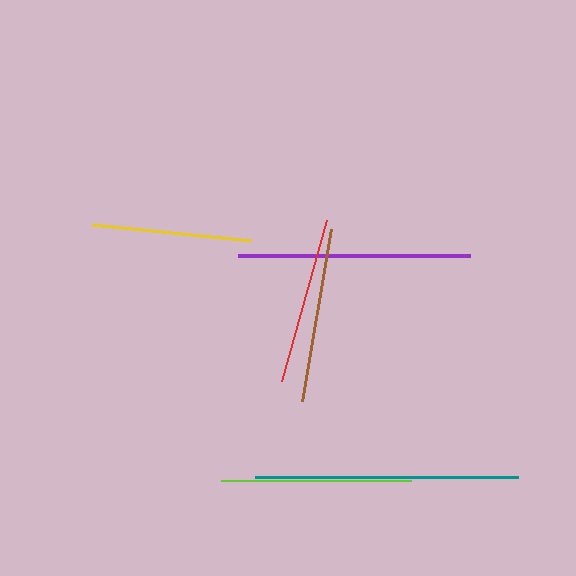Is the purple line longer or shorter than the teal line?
The teal line is longer than the purple line.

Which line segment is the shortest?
The yellow line is the shortest at approximately 160 pixels.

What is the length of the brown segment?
The brown segment is approximately 175 pixels long.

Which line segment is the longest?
The teal line is the longest at approximately 263 pixels.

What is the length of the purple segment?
The purple segment is approximately 232 pixels long.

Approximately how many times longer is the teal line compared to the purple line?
The teal line is approximately 1.1 times the length of the purple line.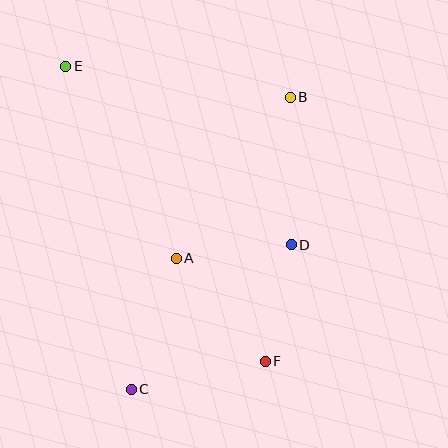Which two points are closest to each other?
Points A and D are closest to each other.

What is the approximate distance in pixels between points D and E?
The distance between D and E is approximately 288 pixels.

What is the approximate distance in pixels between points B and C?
The distance between B and C is approximately 333 pixels.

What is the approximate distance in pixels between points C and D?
The distance between C and D is approximately 216 pixels.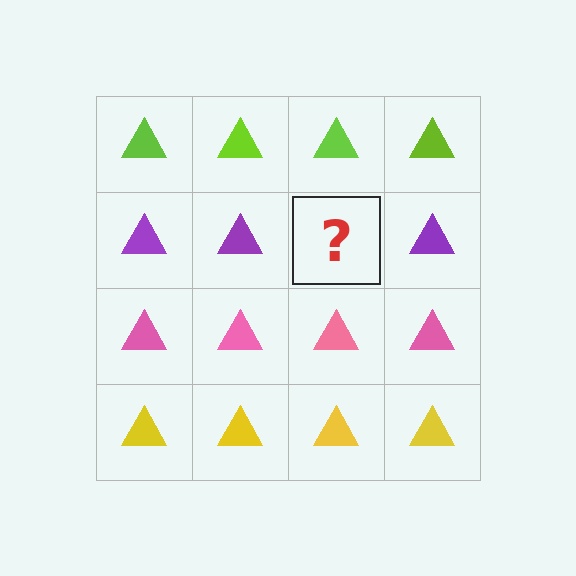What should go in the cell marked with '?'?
The missing cell should contain a purple triangle.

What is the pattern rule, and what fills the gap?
The rule is that each row has a consistent color. The gap should be filled with a purple triangle.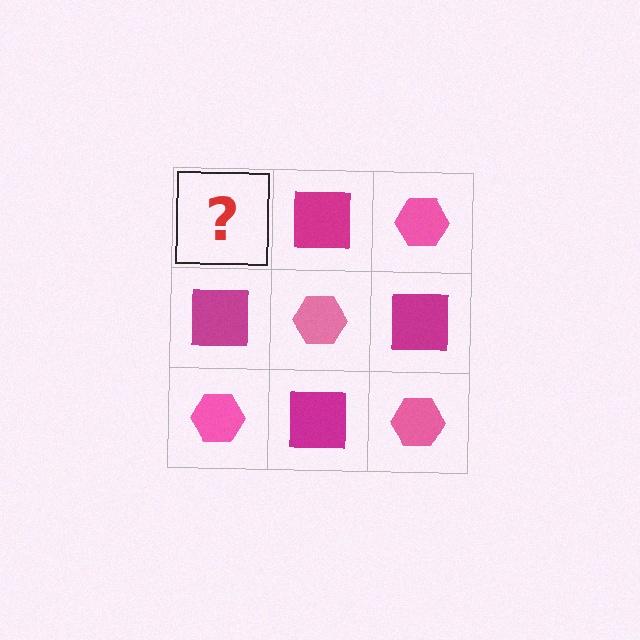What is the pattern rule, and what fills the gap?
The rule is that it alternates pink hexagon and magenta square in a checkerboard pattern. The gap should be filled with a pink hexagon.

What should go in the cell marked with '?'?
The missing cell should contain a pink hexagon.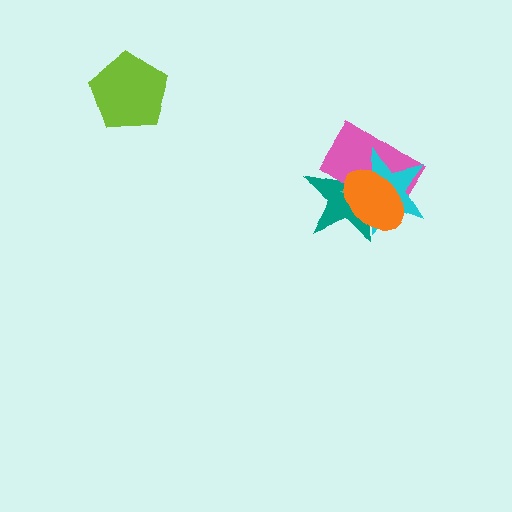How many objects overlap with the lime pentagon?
0 objects overlap with the lime pentagon.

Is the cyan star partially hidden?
Yes, it is partially covered by another shape.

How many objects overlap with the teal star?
3 objects overlap with the teal star.